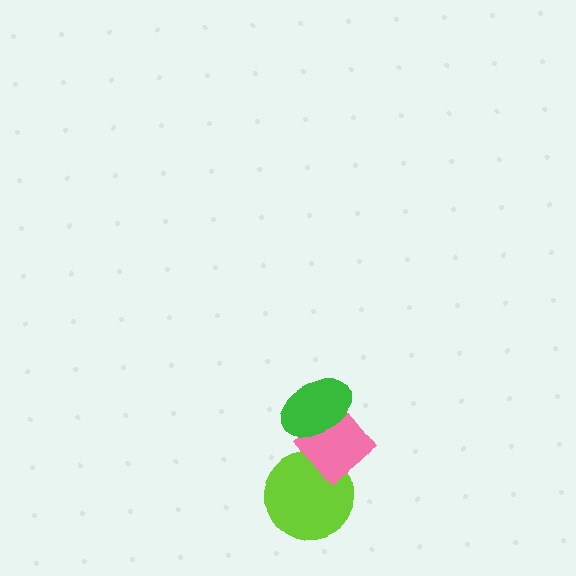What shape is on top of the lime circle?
The pink diamond is on top of the lime circle.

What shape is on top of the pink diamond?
The green ellipse is on top of the pink diamond.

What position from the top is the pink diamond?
The pink diamond is 2nd from the top.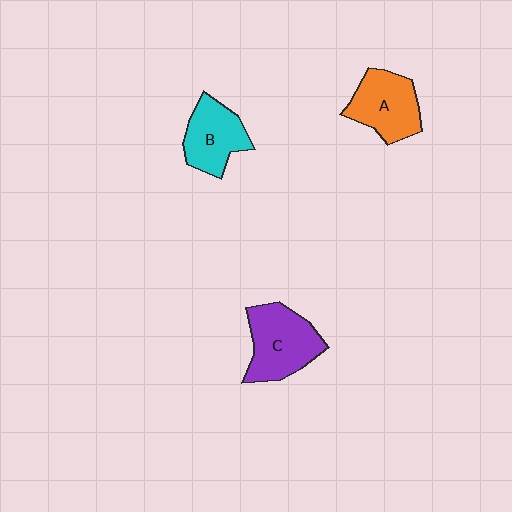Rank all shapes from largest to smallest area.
From largest to smallest: C (purple), A (orange), B (cyan).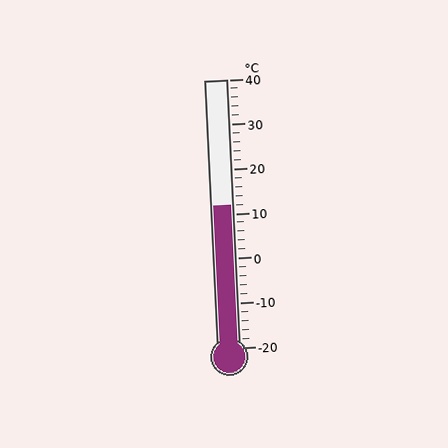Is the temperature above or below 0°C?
The temperature is above 0°C.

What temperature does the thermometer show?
The thermometer shows approximately 12°C.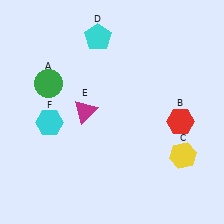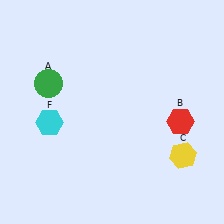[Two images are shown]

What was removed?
The cyan pentagon (D), the magenta triangle (E) were removed in Image 2.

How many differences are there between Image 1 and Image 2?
There are 2 differences between the two images.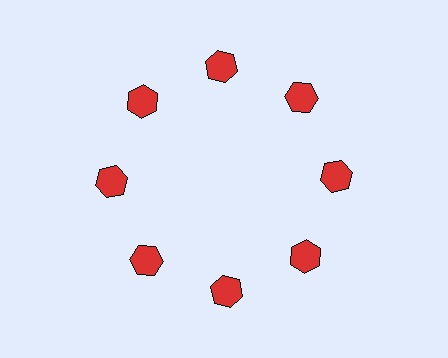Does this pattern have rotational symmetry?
Yes, this pattern has 8-fold rotational symmetry. It looks the same after rotating 45 degrees around the center.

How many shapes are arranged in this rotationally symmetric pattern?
There are 8 shapes, arranged in 8 groups of 1.